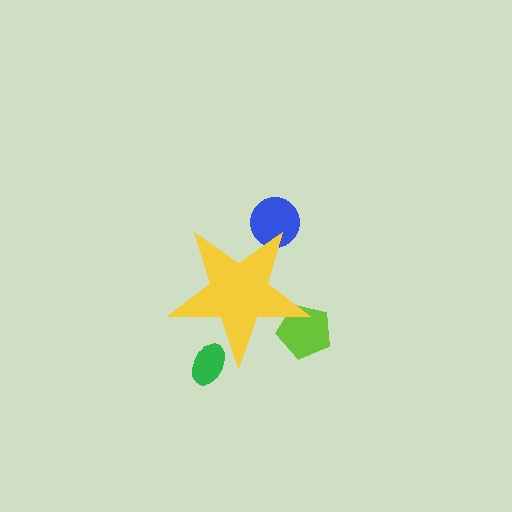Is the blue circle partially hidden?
Yes, the blue circle is partially hidden behind the yellow star.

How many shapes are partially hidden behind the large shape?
3 shapes are partially hidden.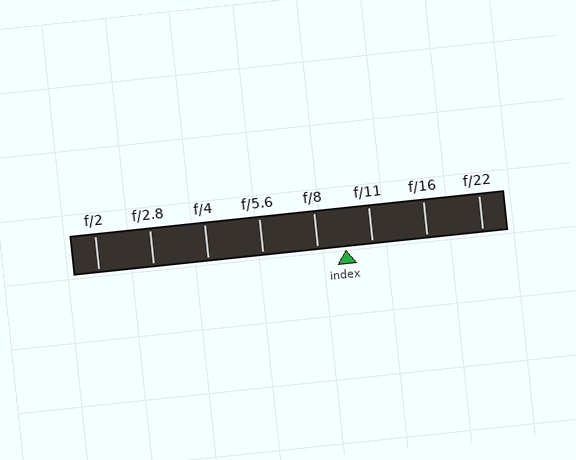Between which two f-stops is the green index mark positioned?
The index mark is between f/8 and f/11.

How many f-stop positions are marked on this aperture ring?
There are 8 f-stop positions marked.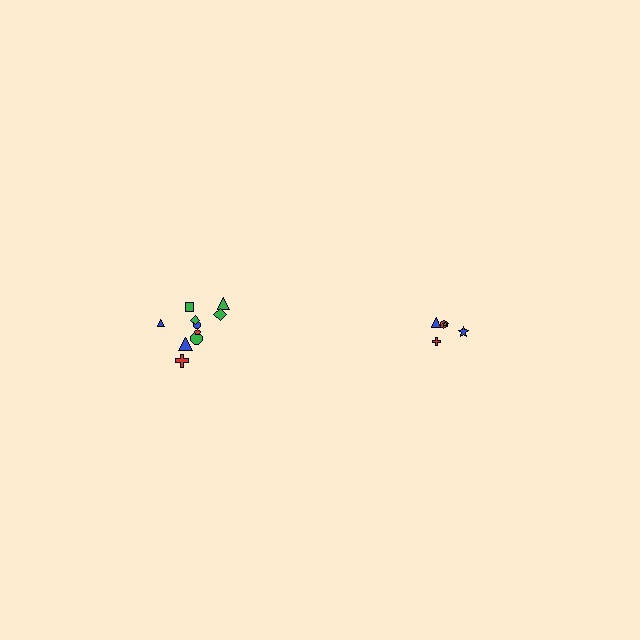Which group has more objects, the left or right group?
The left group.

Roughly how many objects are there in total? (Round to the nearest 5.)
Roughly 15 objects in total.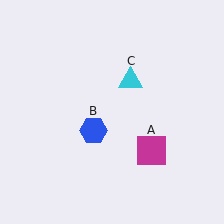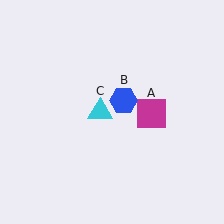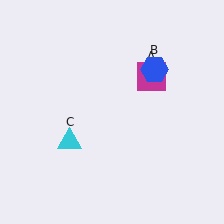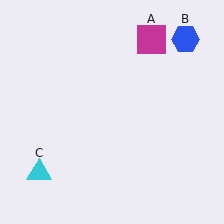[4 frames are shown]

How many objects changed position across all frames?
3 objects changed position: magenta square (object A), blue hexagon (object B), cyan triangle (object C).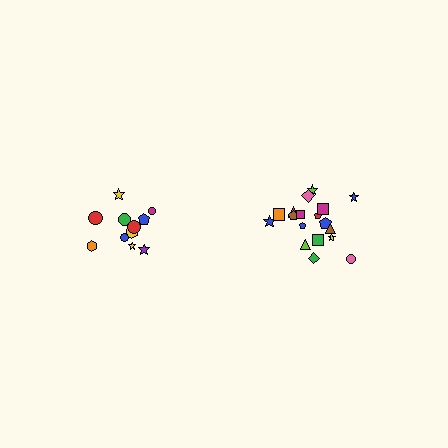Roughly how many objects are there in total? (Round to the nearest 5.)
Roughly 30 objects in total.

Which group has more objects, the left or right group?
The right group.